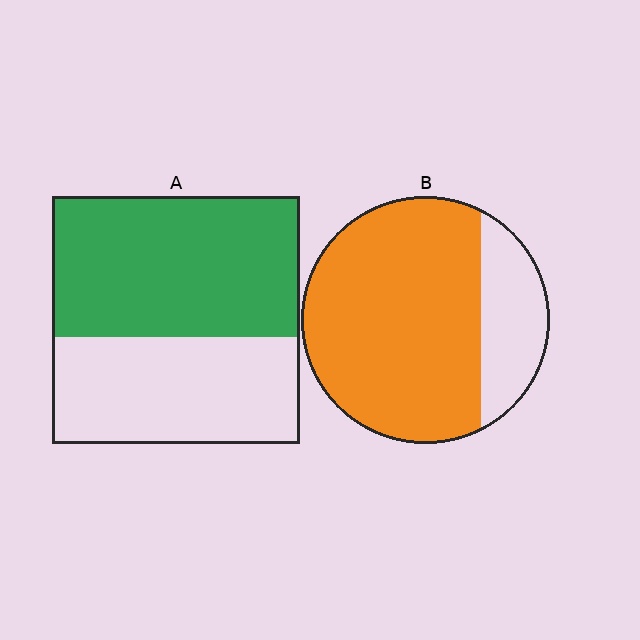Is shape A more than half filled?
Yes.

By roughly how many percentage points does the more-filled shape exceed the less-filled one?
By roughly 20 percentage points (B over A).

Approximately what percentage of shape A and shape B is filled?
A is approximately 55% and B is approximately 75%.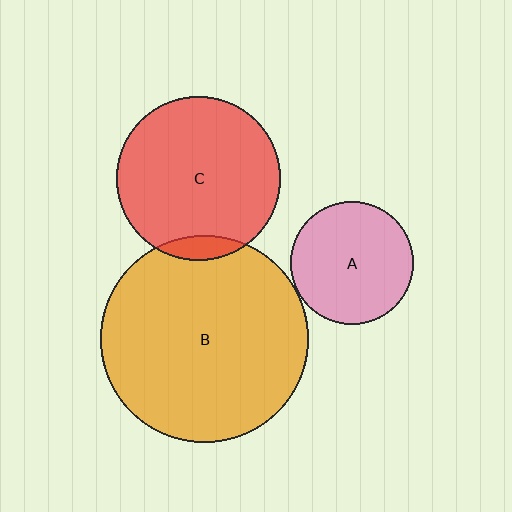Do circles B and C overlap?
Yes.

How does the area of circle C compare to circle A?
Approximately 1.8 times.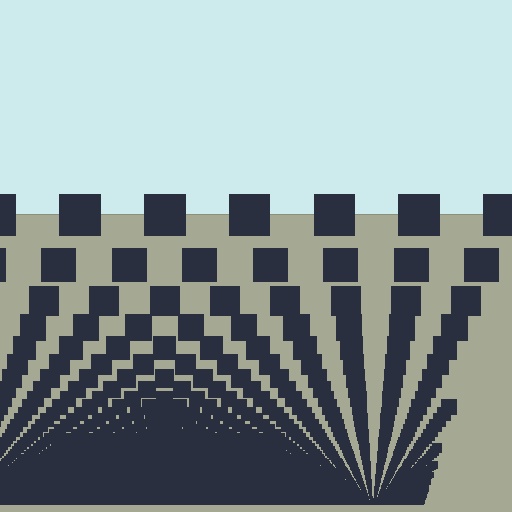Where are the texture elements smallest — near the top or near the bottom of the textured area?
Near the bottom.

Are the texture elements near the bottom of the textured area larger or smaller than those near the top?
Smaller. The gradient is inverted — elements near the bottom are smaller and denser.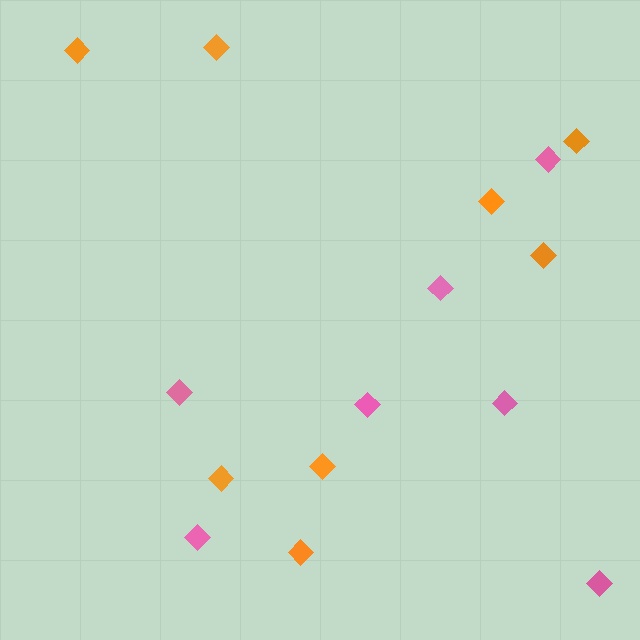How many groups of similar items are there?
There are 2 groups: one group of orange diamonds (8) and one group of pink diamonds (7).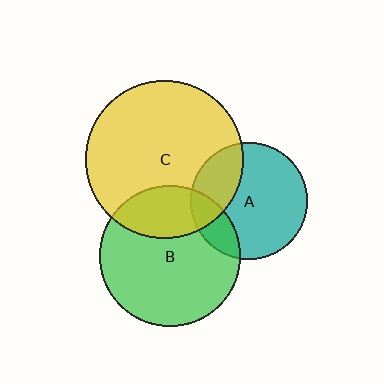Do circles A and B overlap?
Yes.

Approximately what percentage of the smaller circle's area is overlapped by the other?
Approximately 20%.